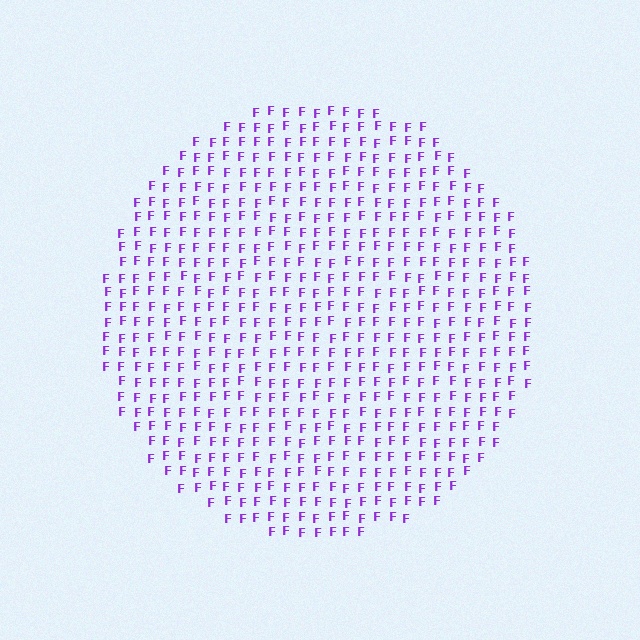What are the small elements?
The small elements are letter F's.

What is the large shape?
The large shape is a circle.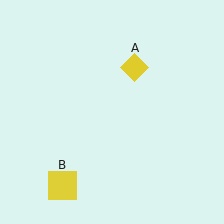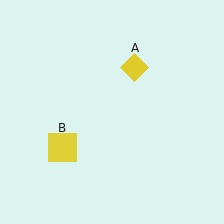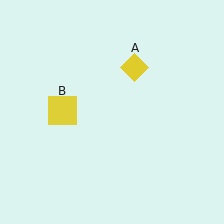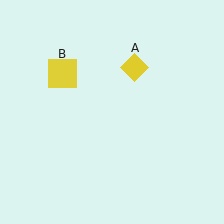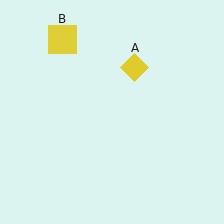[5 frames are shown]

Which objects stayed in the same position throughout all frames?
Yellow diamond (object A) remained stationary.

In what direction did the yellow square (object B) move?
The yellow square (object B) moved up.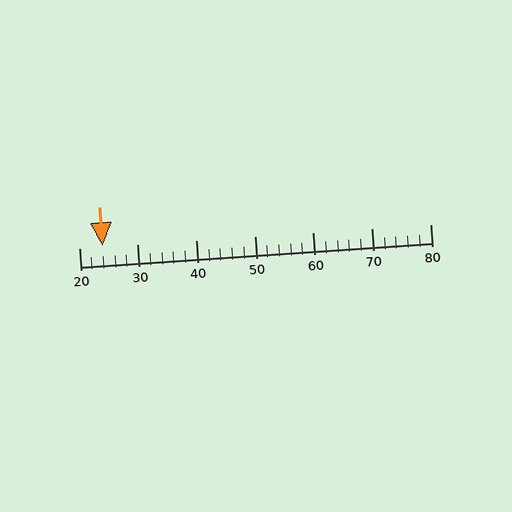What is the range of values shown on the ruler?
The ruler shows values from 20 to 80.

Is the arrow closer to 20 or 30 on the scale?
The arrow is closer to 20.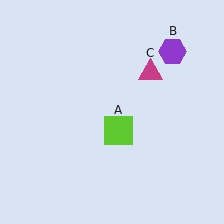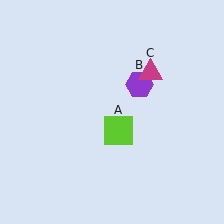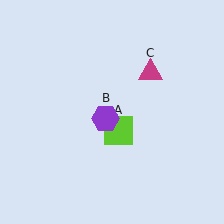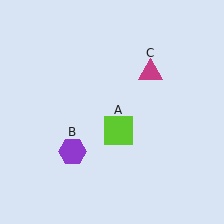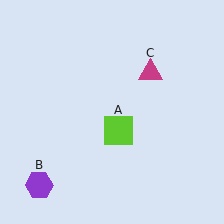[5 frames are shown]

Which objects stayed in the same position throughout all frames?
Lime square (object A) and magenta triangle (object C) remained stationary.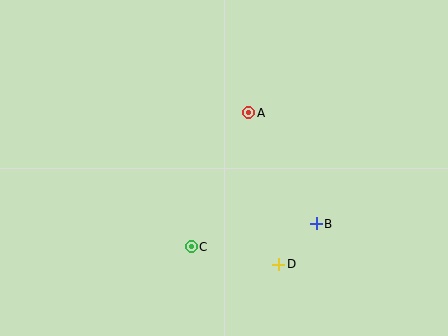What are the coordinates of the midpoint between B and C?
The midpoint between B and C is at (254, 235).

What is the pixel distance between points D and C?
The distance between D and C is 90 pixels.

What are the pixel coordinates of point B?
Point B is at (316, 224).